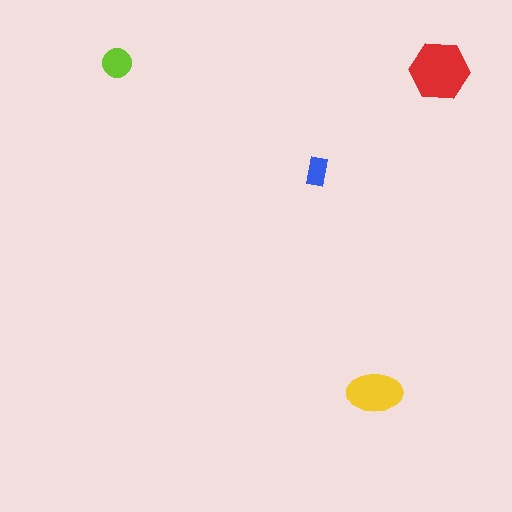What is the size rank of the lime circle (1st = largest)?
3rd.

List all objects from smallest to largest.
The blue rectangle, the lime circle, the yellow ellipse, the red hexagon.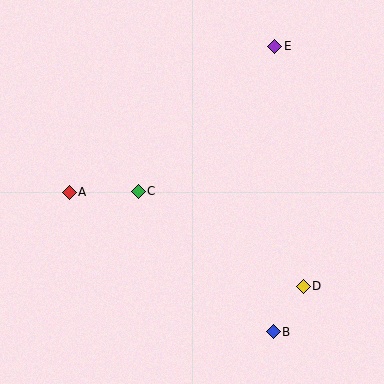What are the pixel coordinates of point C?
Point C is at (138, 191).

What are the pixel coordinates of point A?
Point A is at (69, 192).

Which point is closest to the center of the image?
Point C at (138, 191) is closest to the center.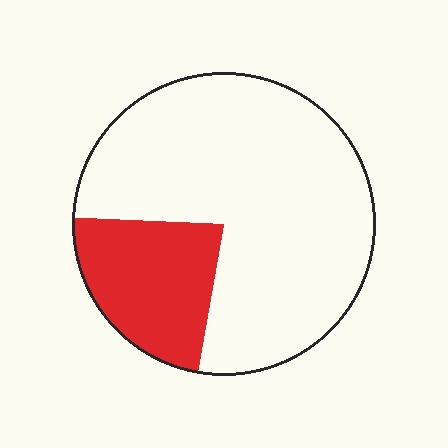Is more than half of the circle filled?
No.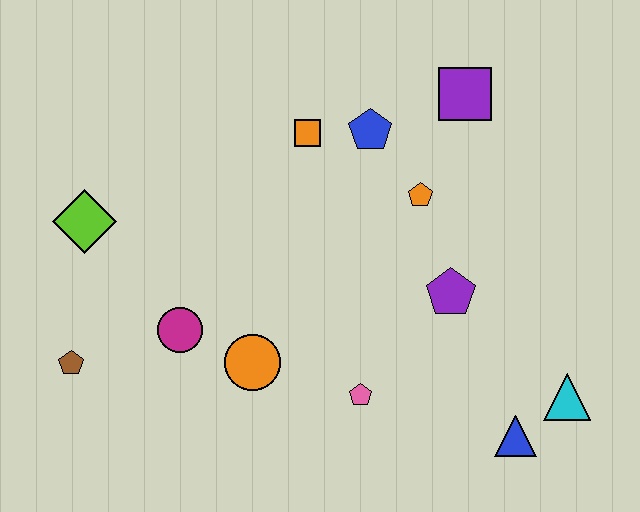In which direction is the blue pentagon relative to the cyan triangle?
The blue pentagon is above the cyan triangle.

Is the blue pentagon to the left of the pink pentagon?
No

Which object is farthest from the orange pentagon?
The brown pentagon is farthest from the orange pentagon.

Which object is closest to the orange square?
The blue pentagon is closest to the orange square.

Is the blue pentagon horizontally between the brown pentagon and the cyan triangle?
Yes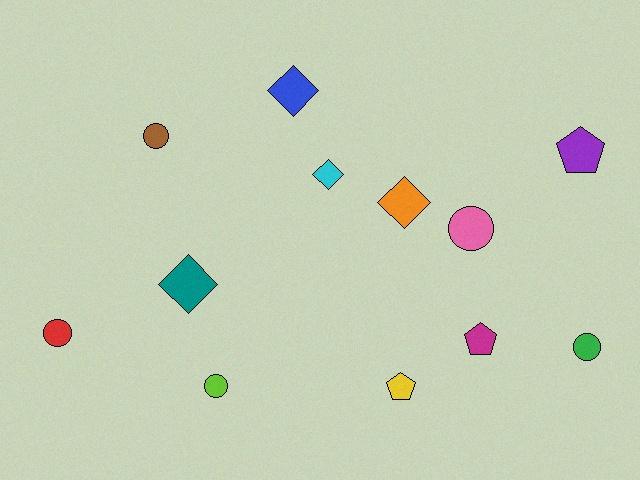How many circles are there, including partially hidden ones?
There are 5 circles.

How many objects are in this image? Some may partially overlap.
There are 12 objects.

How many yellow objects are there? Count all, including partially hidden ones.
There is 1 yellow object.